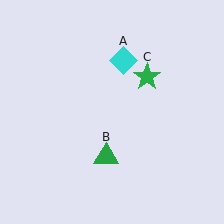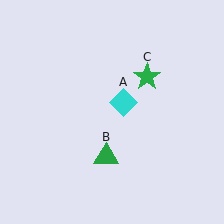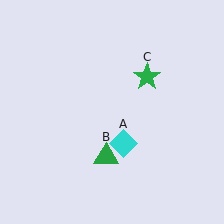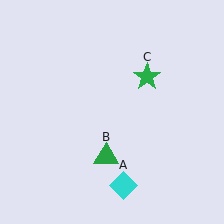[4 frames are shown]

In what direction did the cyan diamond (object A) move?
The cyan diamond (object A) moved down.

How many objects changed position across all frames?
1 object changed position: cyan diamond (object A).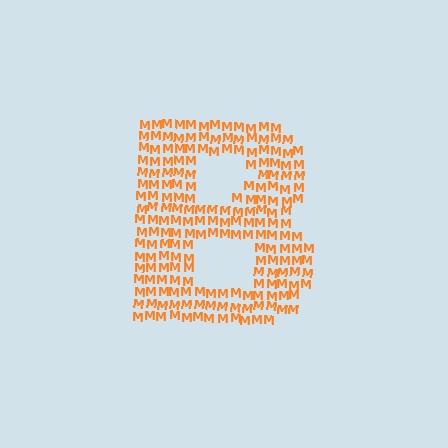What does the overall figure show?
The overall figure shows the letter B.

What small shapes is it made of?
It is made of small letter M's.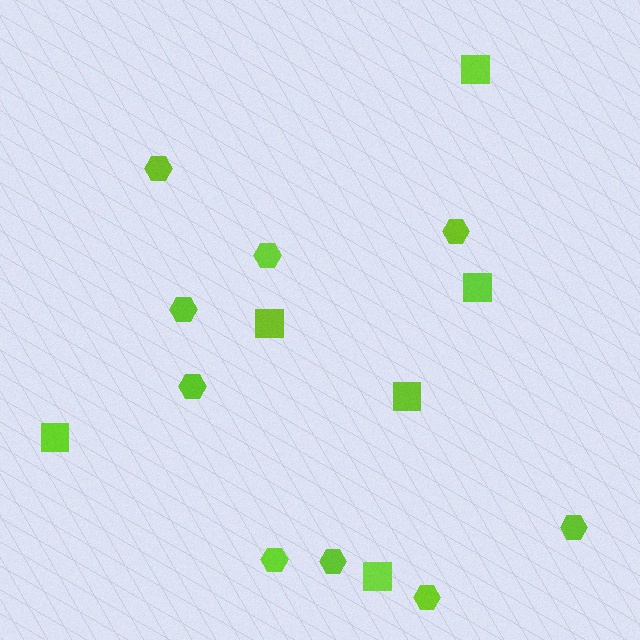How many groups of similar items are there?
There are 2 groups: one group of squares (6) and one group of hexagons (9).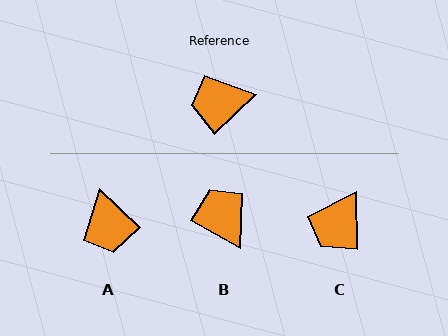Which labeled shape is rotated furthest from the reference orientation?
A, about 93 degrees away.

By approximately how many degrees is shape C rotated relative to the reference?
Approximately 46 degrees counter-clockwise.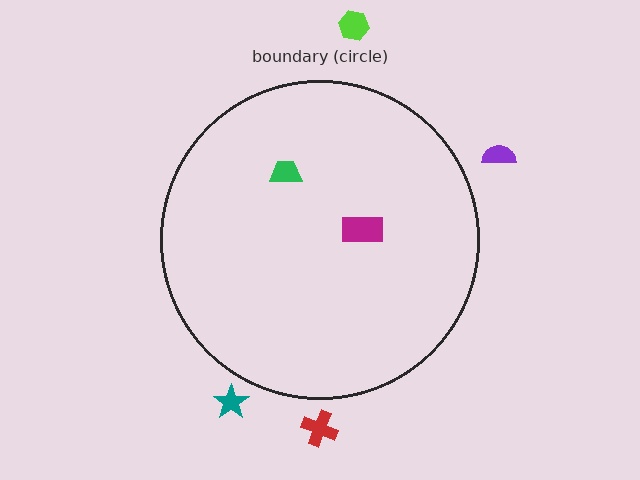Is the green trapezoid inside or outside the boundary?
Inside.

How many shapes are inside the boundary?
2 inside, 4 outside.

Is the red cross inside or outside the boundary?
Outside.